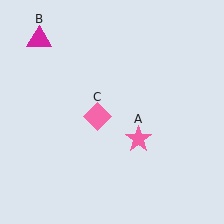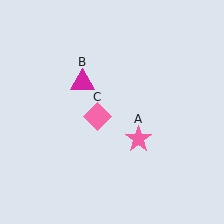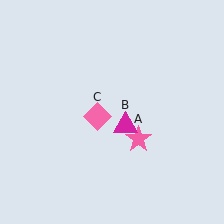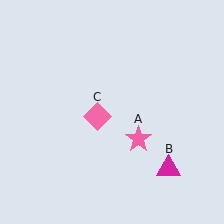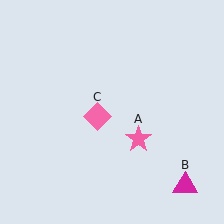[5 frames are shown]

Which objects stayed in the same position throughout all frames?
Pink star (object A) and pink diamond (object C) remained stationary.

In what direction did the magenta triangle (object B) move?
The magenta triangle (object B) moved down and to the right.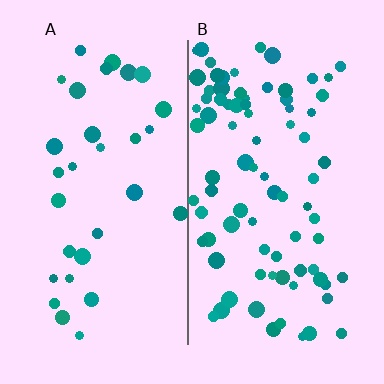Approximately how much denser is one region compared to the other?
Approximately 2.7× — region B over region A.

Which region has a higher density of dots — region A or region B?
B (the right).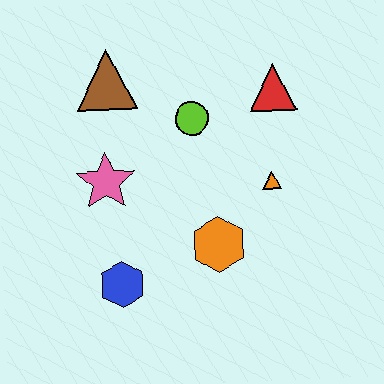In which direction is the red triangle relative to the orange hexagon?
The red triangle is above the orange hexagon.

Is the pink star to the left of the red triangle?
Yes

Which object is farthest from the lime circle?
The blue hexagon is farthest from the lime circle.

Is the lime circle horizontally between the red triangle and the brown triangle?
Yes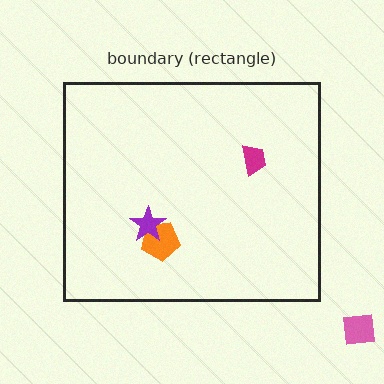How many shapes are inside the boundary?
3 inside, 1 outside.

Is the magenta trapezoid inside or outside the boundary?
Inside.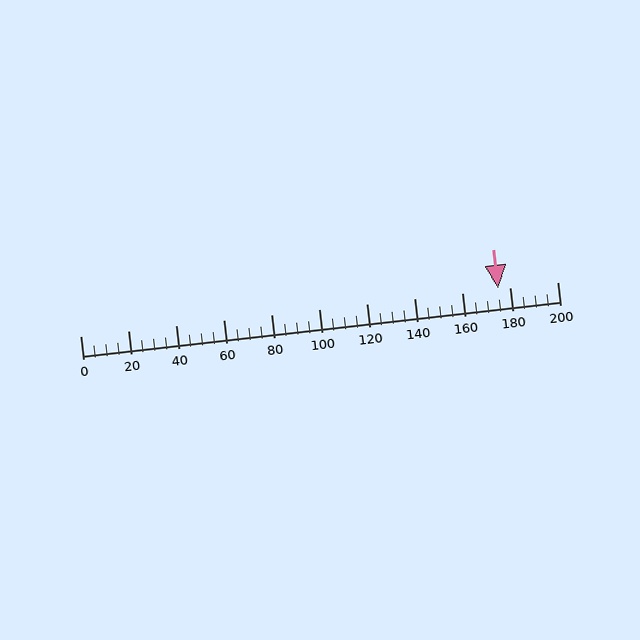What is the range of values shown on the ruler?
The ruler shows values from 0 to 200.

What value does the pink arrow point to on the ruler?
The pink arrow points to approximately 175.